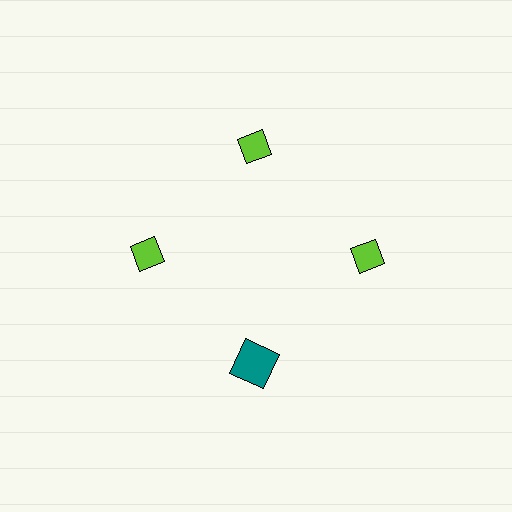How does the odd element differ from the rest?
It differs in both color (teal instead of lime) and shape (square instead of diamond).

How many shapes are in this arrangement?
There are 4 shapes arranged in a ring pattern.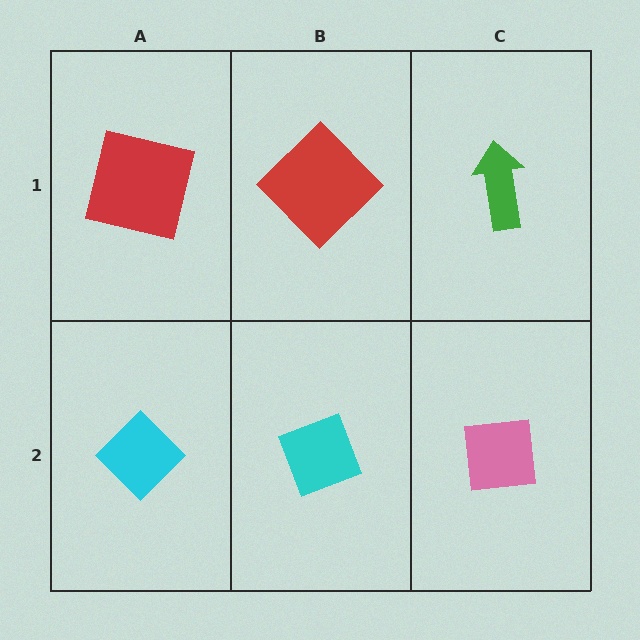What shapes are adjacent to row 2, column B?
A red diamond (row 1, column B), a cyan diamond (row 2, column A), a pink square (row 2, column C).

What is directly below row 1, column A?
A cyan diamond.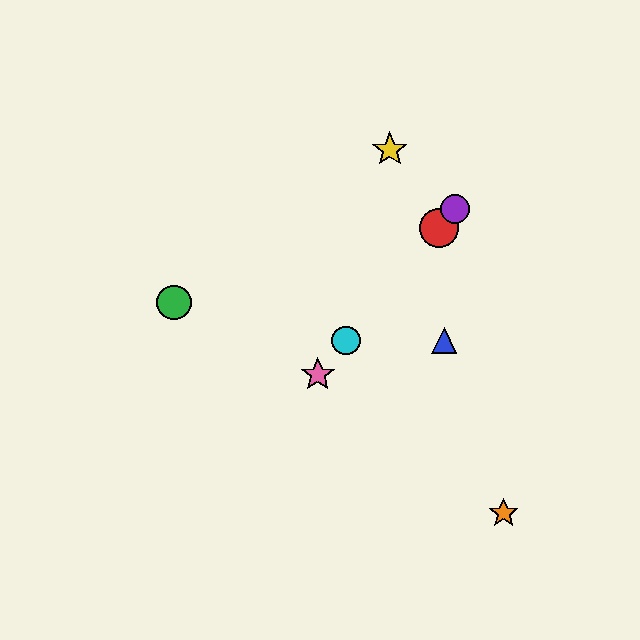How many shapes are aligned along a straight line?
4 shapes (the red circle, the purple circle, the cyan circle, the pink star) are aligned along a straight line.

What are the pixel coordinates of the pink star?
The pink star is at (318, 375).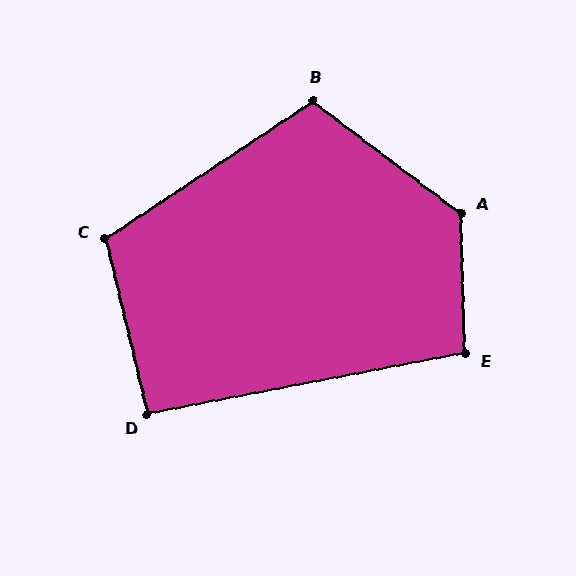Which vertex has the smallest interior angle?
D, at approximately 93 degrees.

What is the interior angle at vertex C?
Approximately 110 degrees (obtuse).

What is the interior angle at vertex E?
Approximately 99 degrees (obtuse).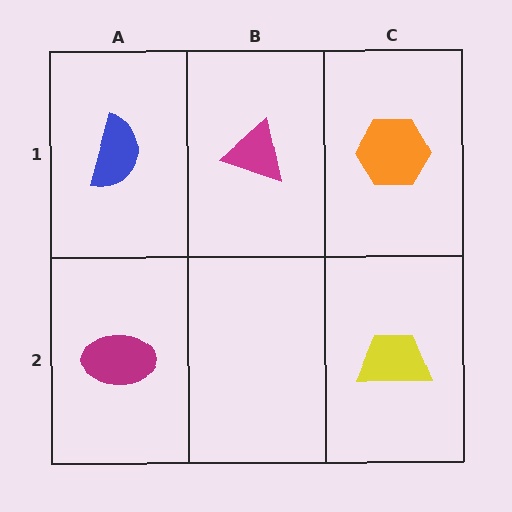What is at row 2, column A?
A magenta ellipse.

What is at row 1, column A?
A blue semicircle.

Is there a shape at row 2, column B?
No, that cell is empty.